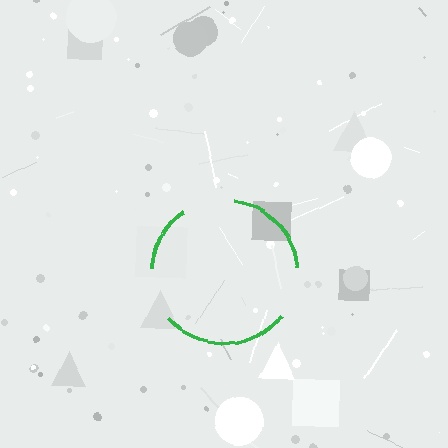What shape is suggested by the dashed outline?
The dashed outline suggests a circle.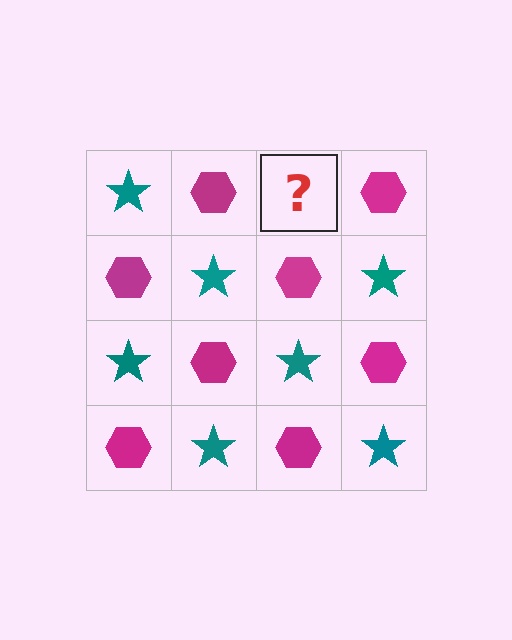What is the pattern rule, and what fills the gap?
The rule is that it alternates teal star and magenta hexagon in a checkerboard pattern. The gap should be filled with a teal star.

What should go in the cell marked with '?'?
The missing cell should contain a teal star.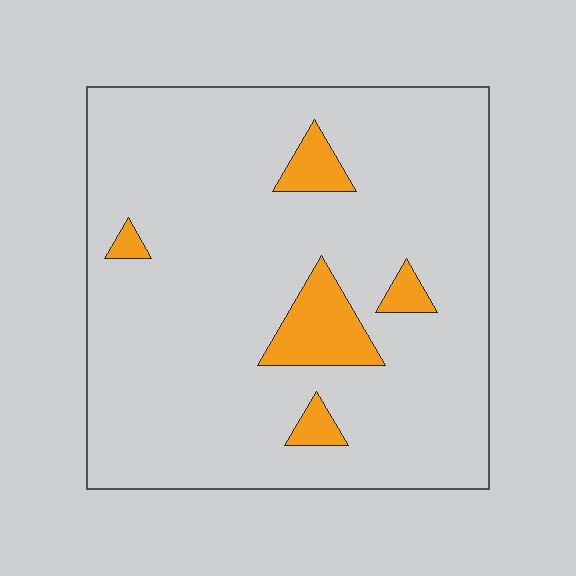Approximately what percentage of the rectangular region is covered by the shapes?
Approximately 10%.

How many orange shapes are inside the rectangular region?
5.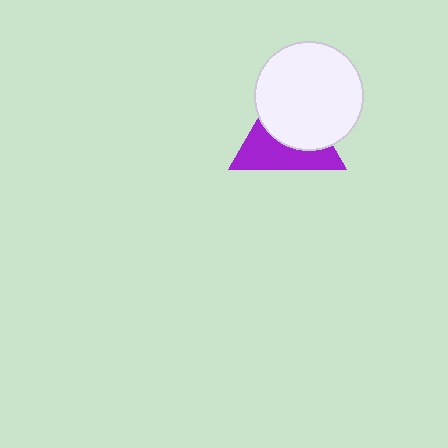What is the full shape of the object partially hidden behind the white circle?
The partially hidden object is a purple triangle.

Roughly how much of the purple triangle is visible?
About half of it is visible (roughly 47%).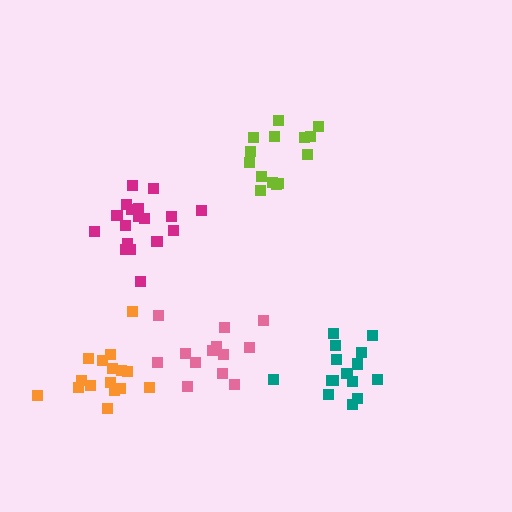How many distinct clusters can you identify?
There are 5 distinct clusters.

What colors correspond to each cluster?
The clusters are colored: lime, magenta, pink, orange, teal.